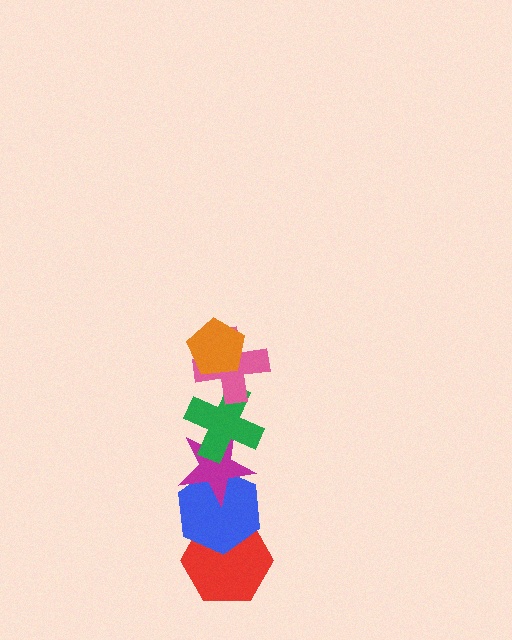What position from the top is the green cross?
The green cross is 3rd from the top.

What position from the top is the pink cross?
The pink cross is 2nd from the top.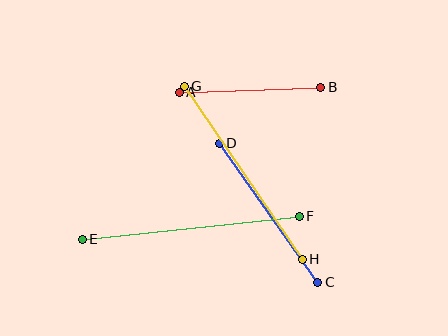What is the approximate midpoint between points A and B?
The midpoint is at approximately (250, 90) pixels.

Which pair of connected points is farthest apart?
Points E and F are farthest apart.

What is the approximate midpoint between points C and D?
The midpoint is at approximately (268, 213) pixels.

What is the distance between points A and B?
The distance is approximately 141 pixels.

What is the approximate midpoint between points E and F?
The midpoint is at approximately (191, 228) pixels.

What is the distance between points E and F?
The distance is approximately 219 pixels.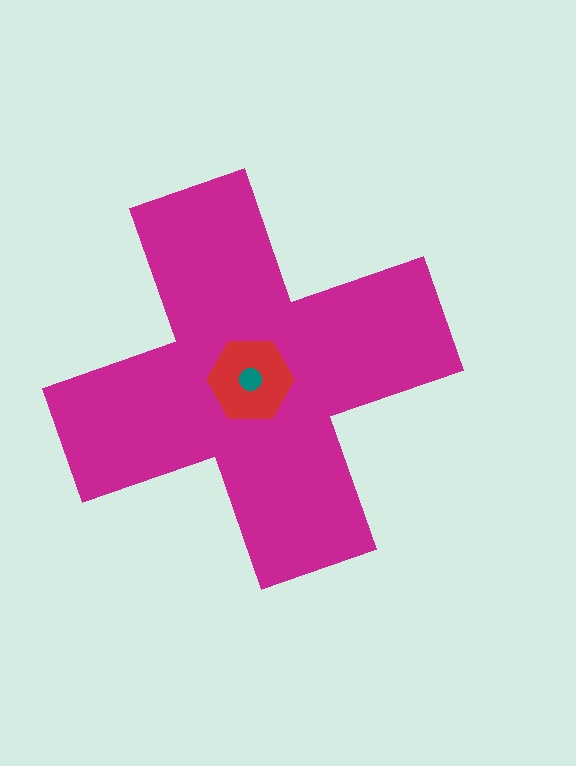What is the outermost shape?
The magenta cross.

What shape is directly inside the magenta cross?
The red hexagon.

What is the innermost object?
The teal circle.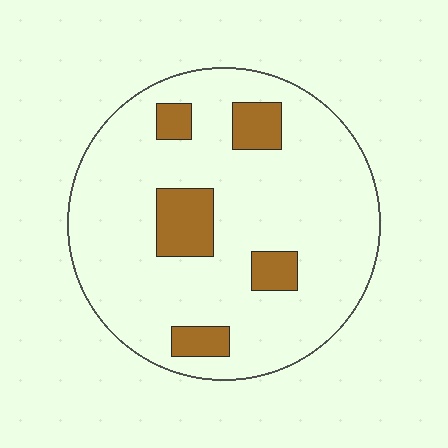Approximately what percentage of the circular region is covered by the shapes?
Approximately 15%.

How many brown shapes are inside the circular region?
5.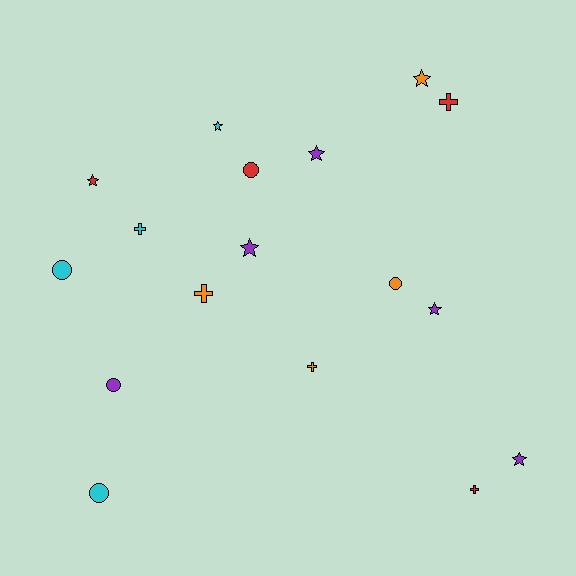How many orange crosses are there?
There are 2 orange crosses.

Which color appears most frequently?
Purple, with 5 objects.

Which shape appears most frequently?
Star, with 7 objects.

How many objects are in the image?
There are 17 objects.